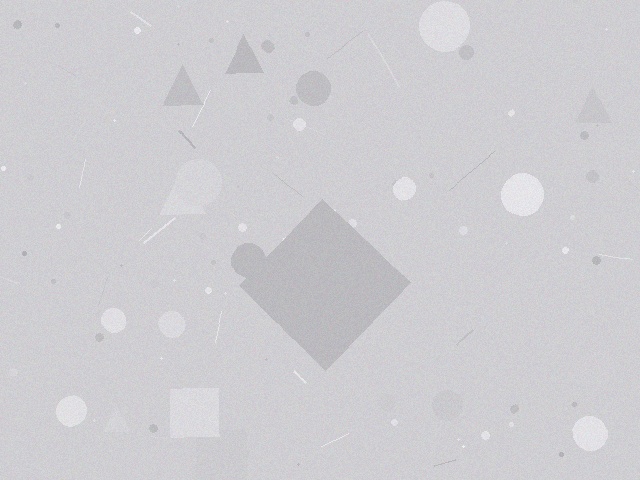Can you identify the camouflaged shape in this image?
The camouflaged shape is a diamond.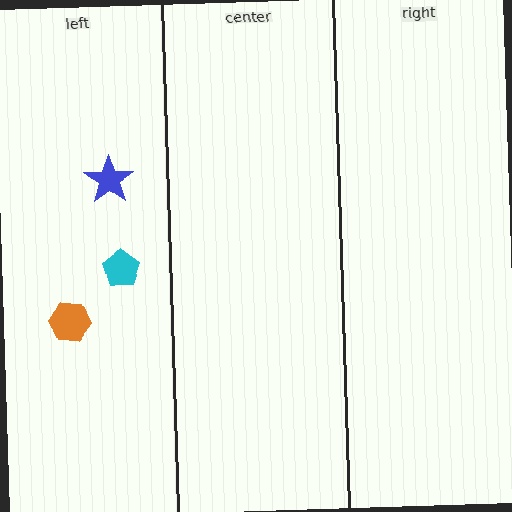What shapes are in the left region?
The orange hexagon, the cyan pentagon, the blue star.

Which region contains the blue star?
The left region.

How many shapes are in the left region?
3.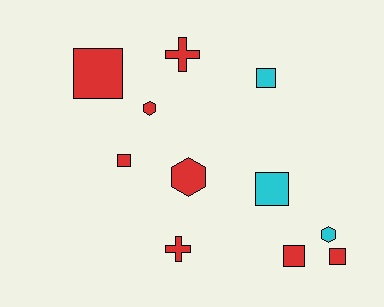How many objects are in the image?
There are 11 objects.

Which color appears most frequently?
Red, with 8 objects.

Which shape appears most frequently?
Square, with 6 objects.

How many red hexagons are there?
There are 2 red hexagons.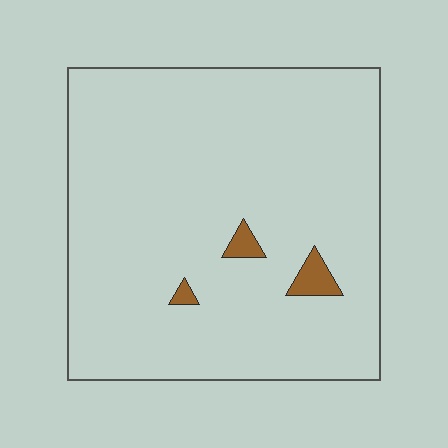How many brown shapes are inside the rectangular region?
3.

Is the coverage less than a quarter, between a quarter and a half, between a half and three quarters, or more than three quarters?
Less than a quarter.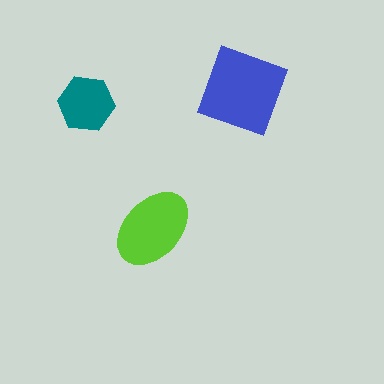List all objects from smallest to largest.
The teal hexagon, the lime ellipse, the blue diamond.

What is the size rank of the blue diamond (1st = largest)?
1st.